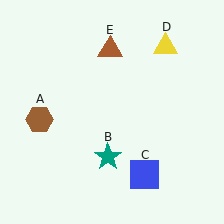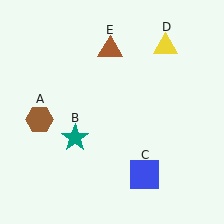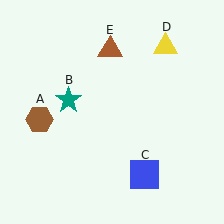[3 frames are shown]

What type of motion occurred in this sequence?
The teal star (object B) rotated clockwise around the center of the scene.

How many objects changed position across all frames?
1 object changed position: teal star (object B).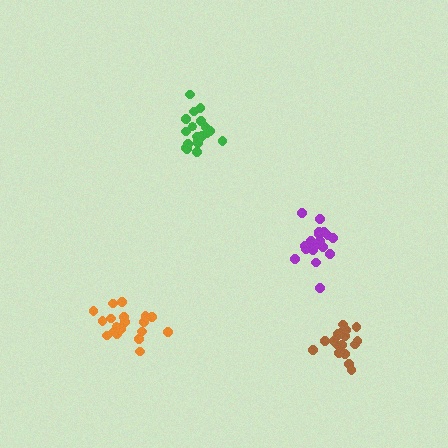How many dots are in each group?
Group 1: 19 dots, Group 2: 18 dots, Group 3: 19 dots, Group 4: 19 dots (75 total).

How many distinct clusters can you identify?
There are 4 distinct clusters.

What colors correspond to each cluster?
The clusters are colored: orange, brown, green, purple.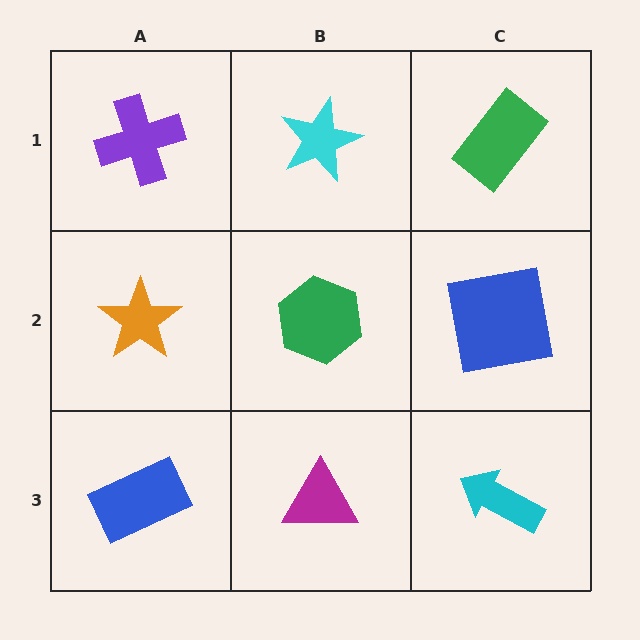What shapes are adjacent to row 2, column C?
A green rectangle (row 1, column C), a cyan arrow (row 3, column C), a green hexagon (row 2, column B).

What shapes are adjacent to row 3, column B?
A green hexagon (row 2, column B), a blue rectangle (row 3, column A), a cyan arrow (row 3, column C).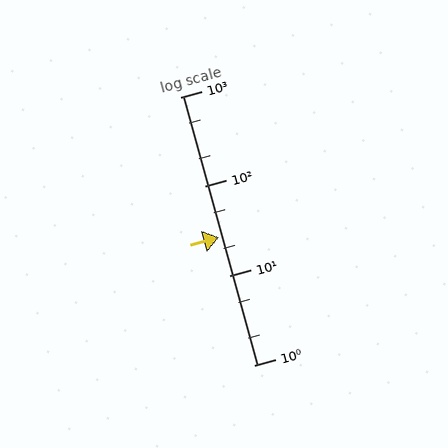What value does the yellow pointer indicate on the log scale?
The pointer indicates approximately 27.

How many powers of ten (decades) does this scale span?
The scale spans 3 decades, from 1 to 1000.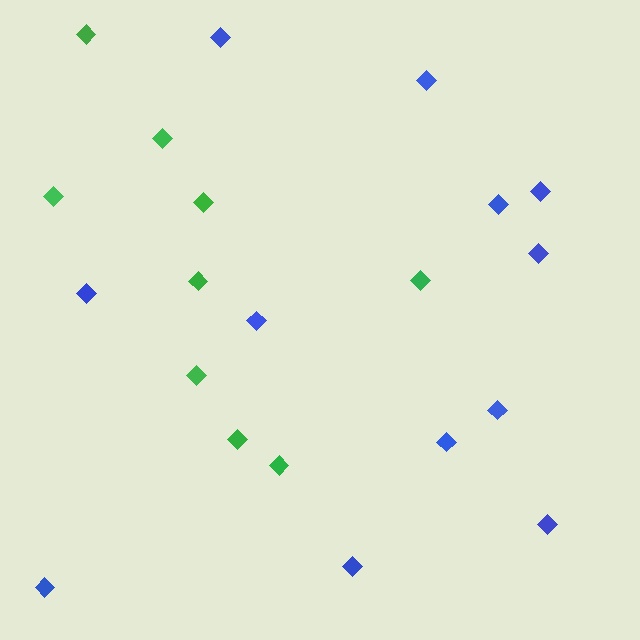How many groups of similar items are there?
There are 2 groups: one group of blue diamonds (12) and one group of green diamonds (9).